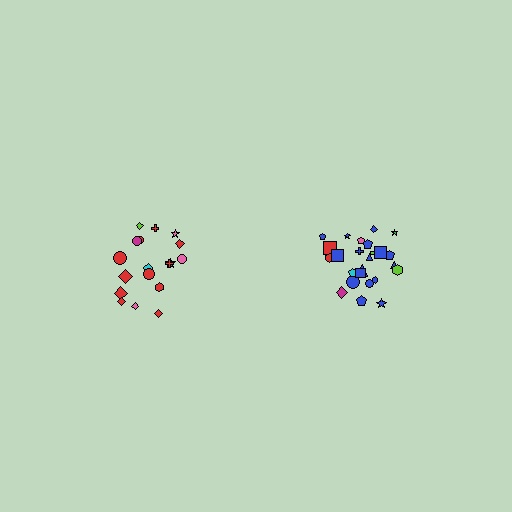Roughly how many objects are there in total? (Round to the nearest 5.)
Roughly 45 objects in total.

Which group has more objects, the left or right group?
The right group.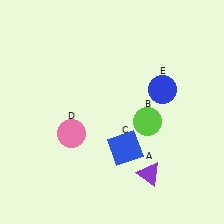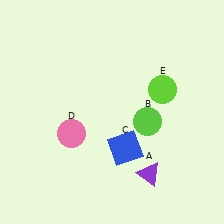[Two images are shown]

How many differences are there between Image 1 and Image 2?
There is 1 difference between the two images.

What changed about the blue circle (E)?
In Image 1, E is blue. In Image 2, it changed to lime.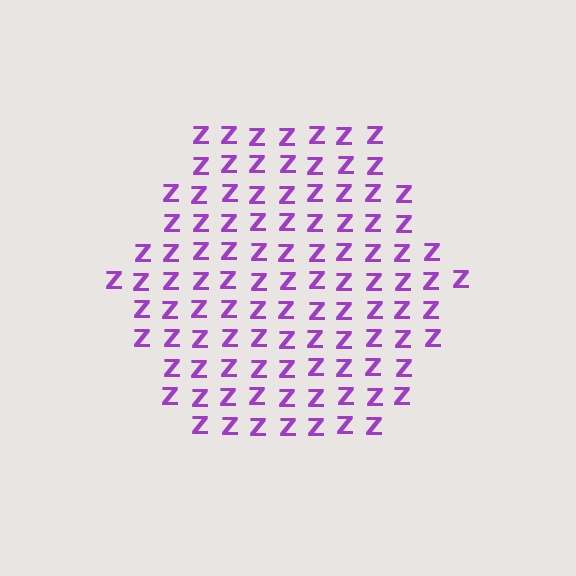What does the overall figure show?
The overall figure shows a hexagon.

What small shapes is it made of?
It is made of small letter Z's.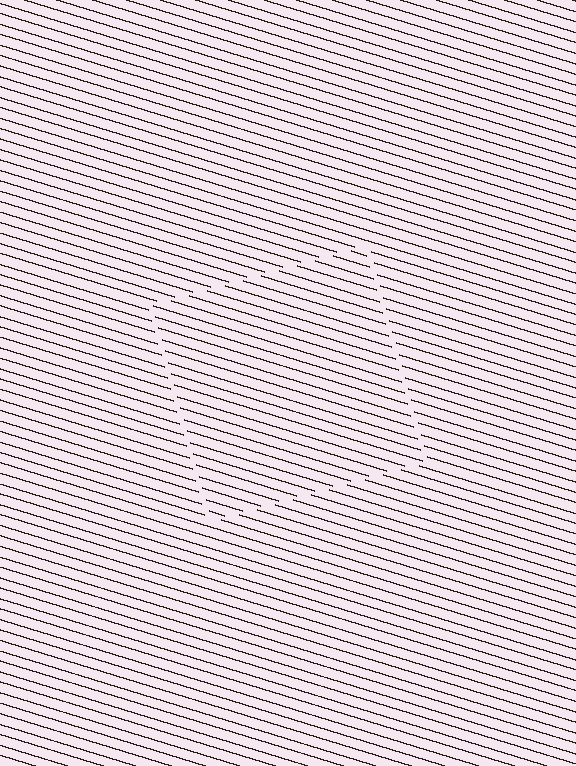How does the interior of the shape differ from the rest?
The interior of the shape contains the same grating, shifted by half a period — the contour is defined by the phase discontinuity where line-ends from the inner and outer gratings abut.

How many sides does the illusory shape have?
4 sides — the line-ends trace a square.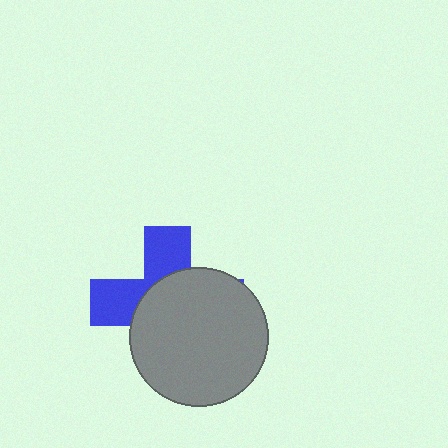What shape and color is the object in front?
The object in front is a gray circle.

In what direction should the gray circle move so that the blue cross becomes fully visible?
The gray circle should move toward the lower-right. That is the shortest direction to clear the overlap and leave the blue cross fully visible.